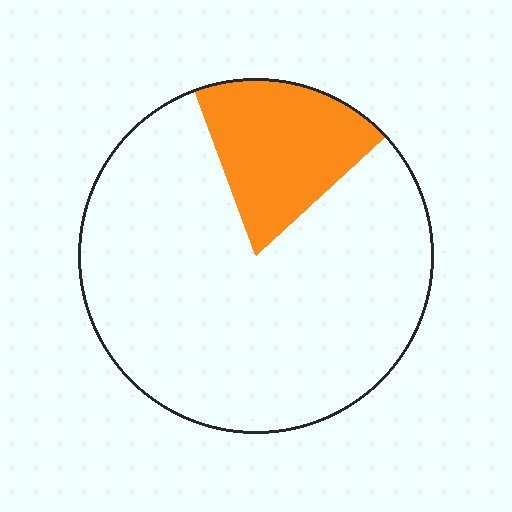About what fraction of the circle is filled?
About one fifth (1/5).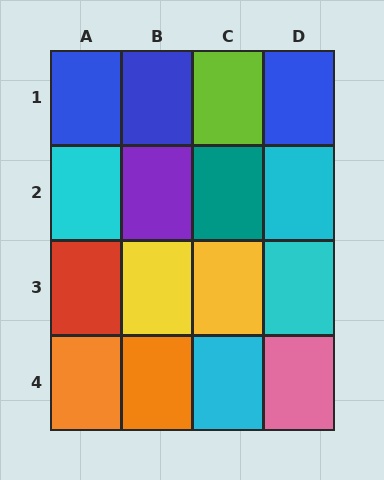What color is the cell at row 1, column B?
Blue.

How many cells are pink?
1 cell is pink.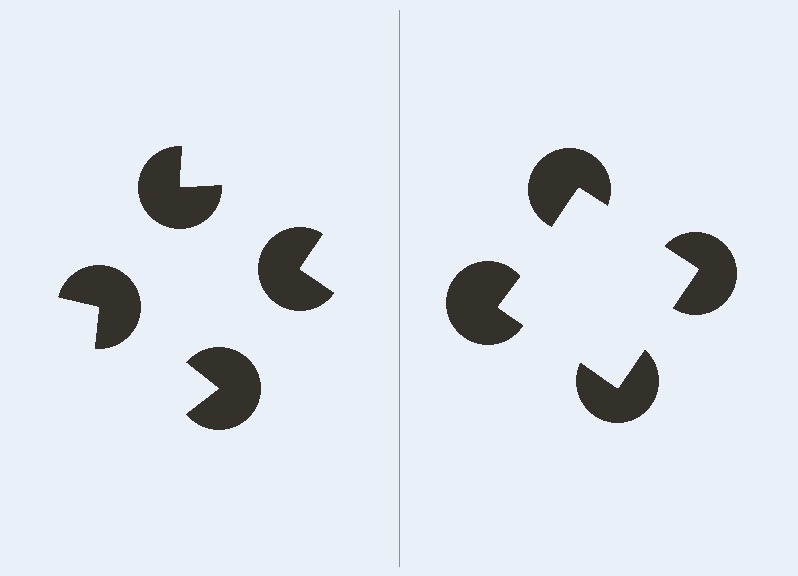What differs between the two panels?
The pac-man discs are positioned identically on both sides; only the wedge orientations differ. On the right they align to a square; on the left they are misaligned.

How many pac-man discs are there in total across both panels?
8 — 4 on each side.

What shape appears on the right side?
An illusory square.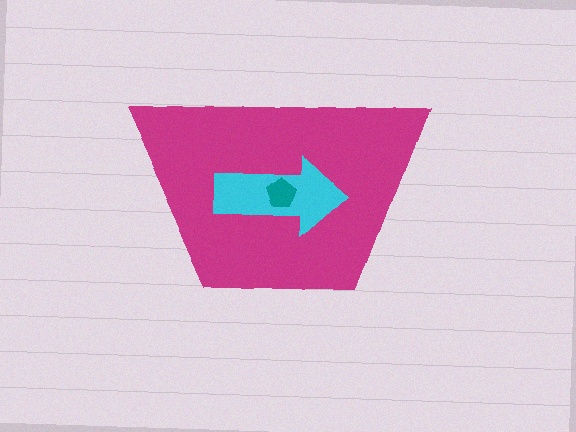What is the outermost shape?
The magenta trapezoid.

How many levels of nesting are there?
3.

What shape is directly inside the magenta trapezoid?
The cyan arrow.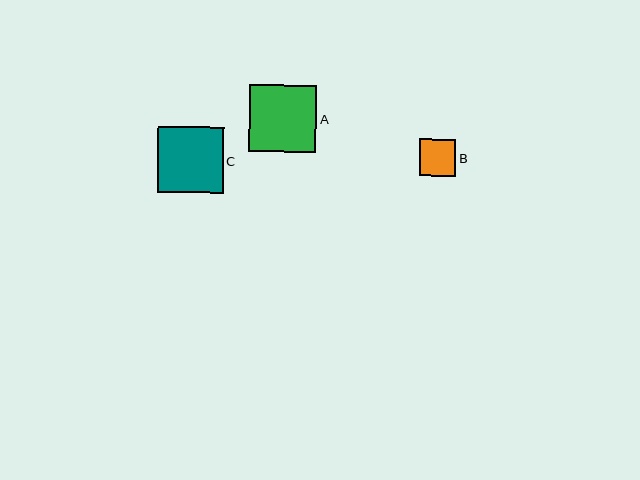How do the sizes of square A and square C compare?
Square A and square C are approximately the same size.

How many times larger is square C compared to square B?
Square C is approximately 1.8 times the size of square B.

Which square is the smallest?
Square B is the smallest with a size of approximately 36 pixels.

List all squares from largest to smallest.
From largest to smallest: A, C, B.